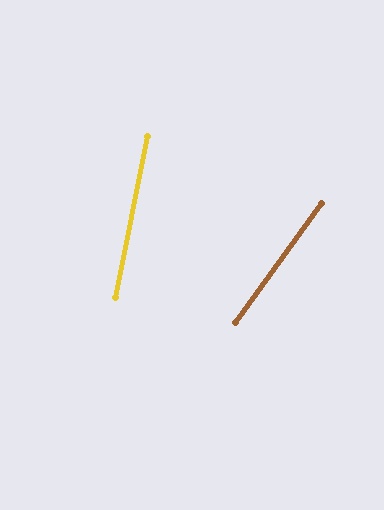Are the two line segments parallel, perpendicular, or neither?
Neither parallel nor perpendicular — they differ by about 25°.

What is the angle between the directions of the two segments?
Approximately 25 degrees.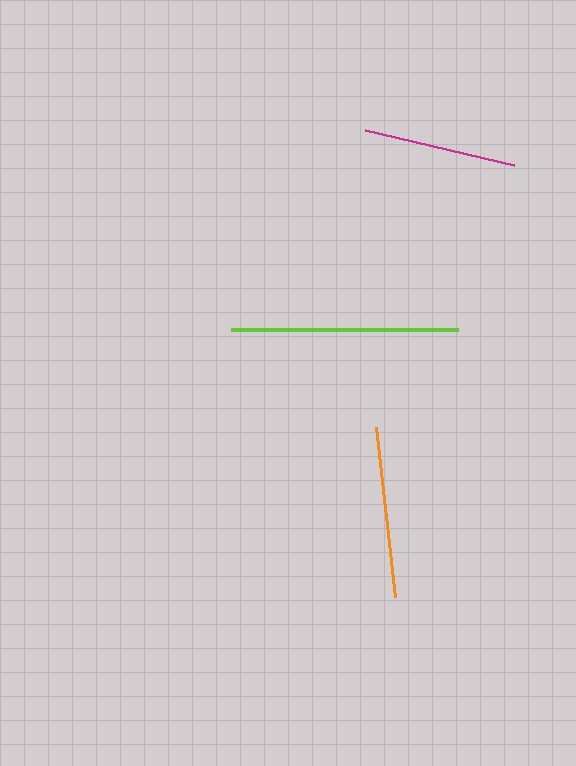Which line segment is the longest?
The lime line is the longest at approximately 228 pixels.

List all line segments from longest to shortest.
From longest to shortest: lime, orange, magenta.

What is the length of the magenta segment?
The magenta segment is approximately 153 pixels long.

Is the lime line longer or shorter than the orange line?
The lime line is longer than the orange line.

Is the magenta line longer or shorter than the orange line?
The orange line is longer than the magenta line.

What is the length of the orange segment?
The orange segment is approximately 171 pixels long.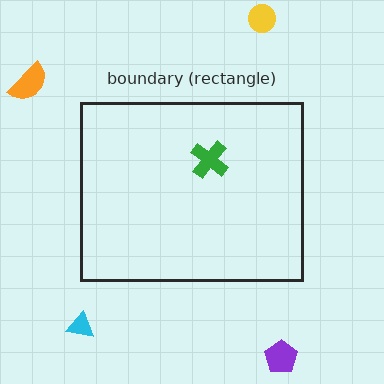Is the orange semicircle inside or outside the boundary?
Outside.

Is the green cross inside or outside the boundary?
Inside.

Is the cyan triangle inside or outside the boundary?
Outside.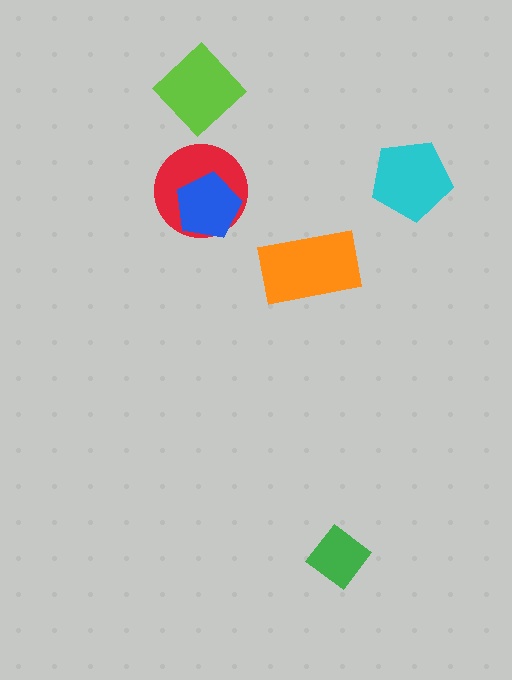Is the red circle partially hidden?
Yes, it is partially covered by another shape.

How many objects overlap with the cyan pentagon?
0 objects overlap with the cyan pentagon.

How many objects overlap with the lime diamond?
0 objects overlap with the lime diamond.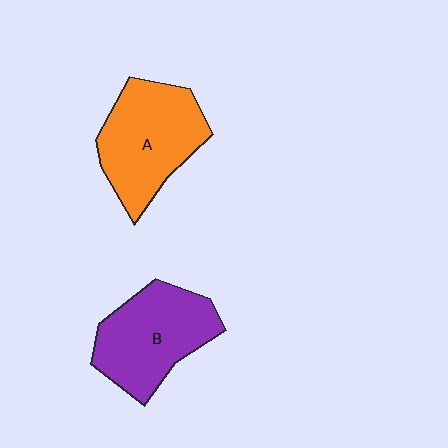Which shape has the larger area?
Shape A (orange).